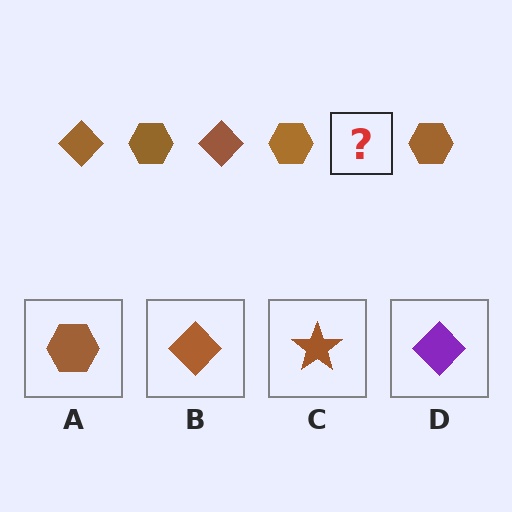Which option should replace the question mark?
Option B.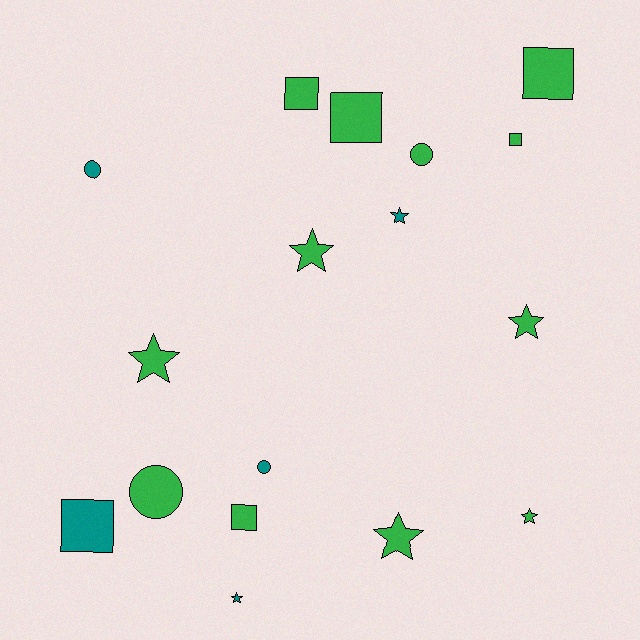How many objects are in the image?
There are 17 objects.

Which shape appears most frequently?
Star, with 7 objects.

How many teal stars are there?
There are 2 teal stars.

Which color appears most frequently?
Green, with 12 objects.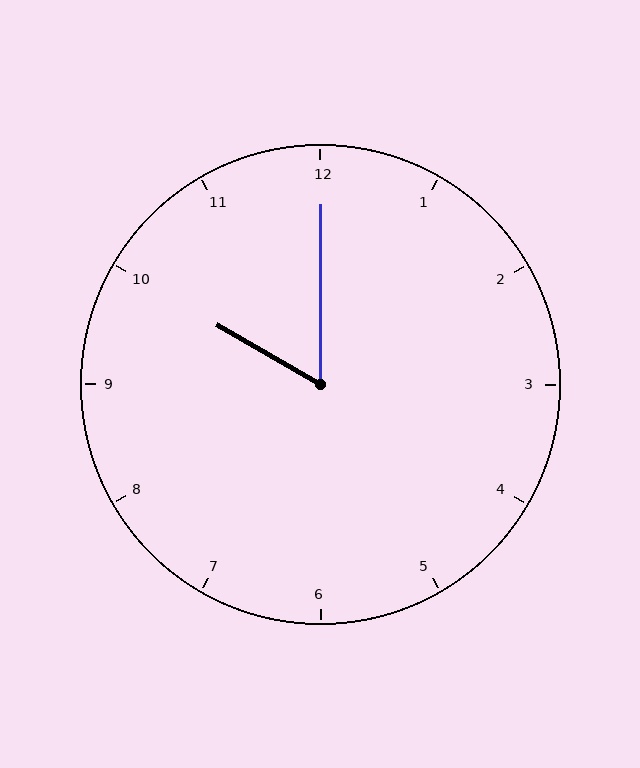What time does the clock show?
10:00.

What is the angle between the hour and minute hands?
Approximately 60 degrees.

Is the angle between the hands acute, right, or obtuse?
It is acute.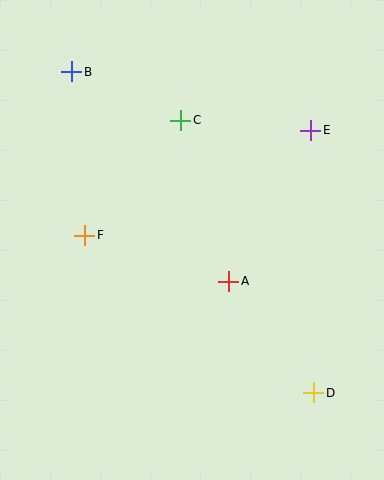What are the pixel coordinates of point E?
Point E is at (311, 130).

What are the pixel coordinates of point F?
Point F is at (85, 235).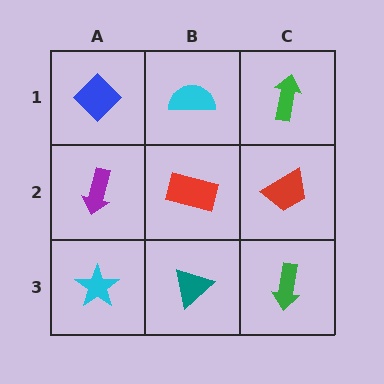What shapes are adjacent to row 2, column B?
A cyan semicircle (row 1, column B), a teal triangle (row 3, column B), a purple arrow (row 2, column A), a red trapezoid (row 2, column C).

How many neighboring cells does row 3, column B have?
3.